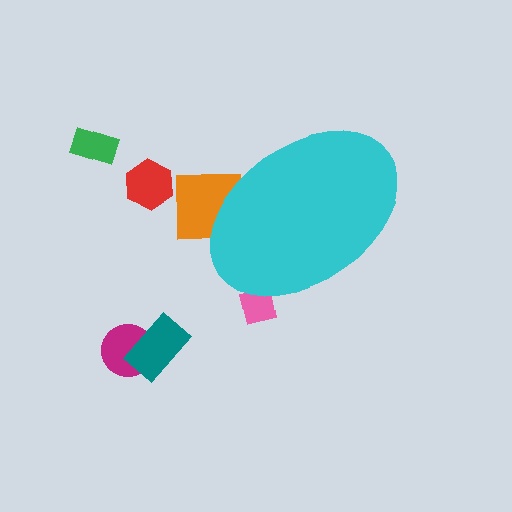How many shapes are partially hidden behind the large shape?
2 shapes are partially hidden.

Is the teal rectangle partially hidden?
No, the teal rectangle is fully visible.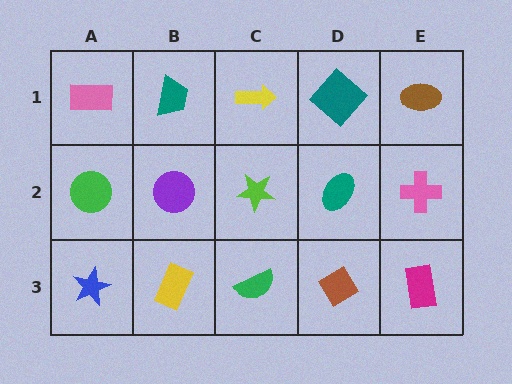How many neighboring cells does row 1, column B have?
3.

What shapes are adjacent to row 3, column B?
A purple circle (row 2, column B), a blue star (row 3, column A), a green semicircle (row 3, column C).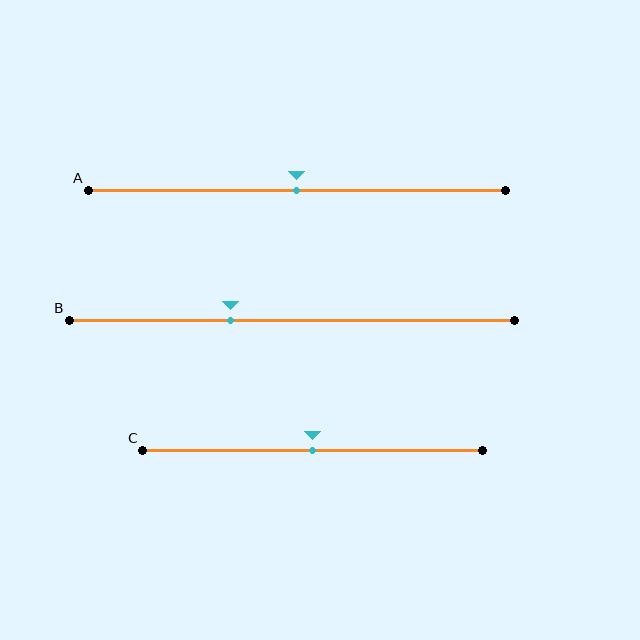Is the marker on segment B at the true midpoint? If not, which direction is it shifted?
No, the marker on segment B is shifted to the left by about 14% of the segment length.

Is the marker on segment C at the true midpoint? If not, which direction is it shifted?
Yes, the marker on segment C is at the true midpoint.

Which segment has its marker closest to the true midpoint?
Segment A has its marker closest to the true midpoint.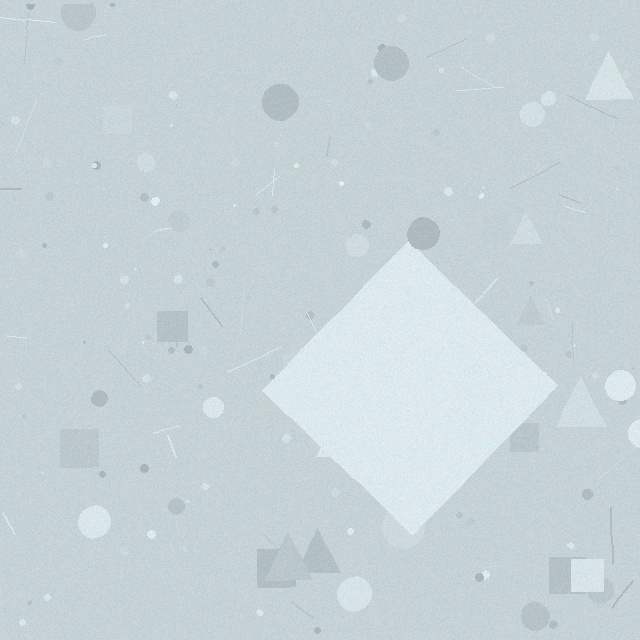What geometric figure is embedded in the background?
A diamond is embedded in the background.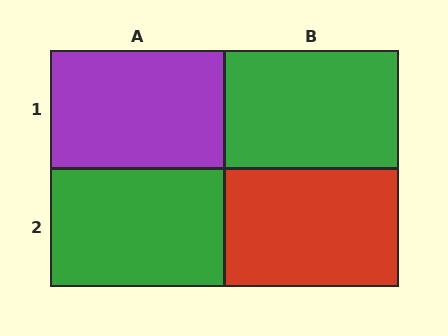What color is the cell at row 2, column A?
Green.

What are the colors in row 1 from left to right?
Purple, green.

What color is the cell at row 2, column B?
Red.